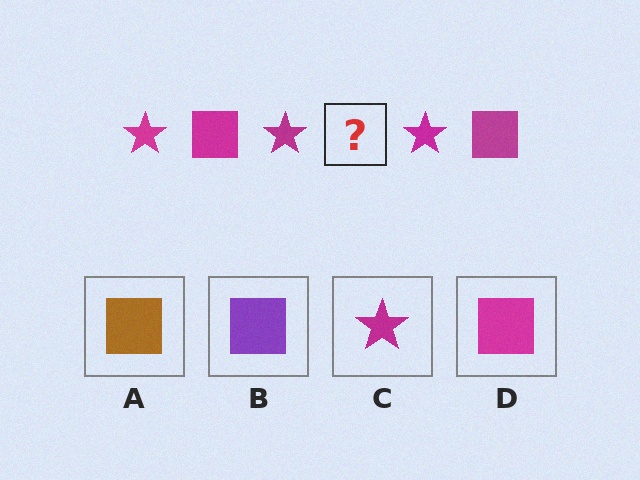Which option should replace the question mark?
Option D.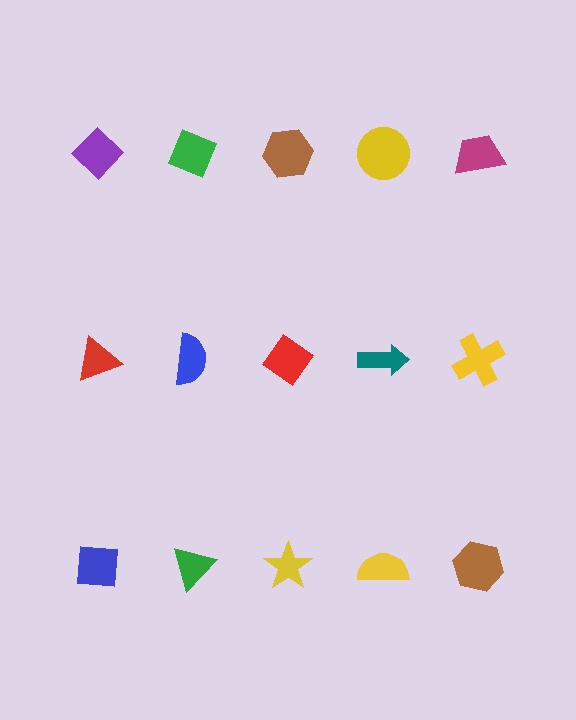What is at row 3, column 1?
A blue square.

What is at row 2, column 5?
A yellow cross.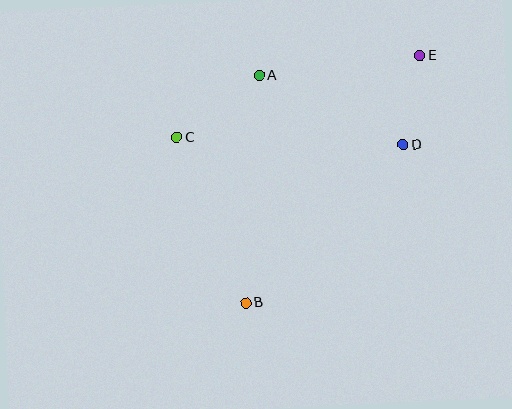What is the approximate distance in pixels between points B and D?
The distance between B and D is approximately 223 pixels.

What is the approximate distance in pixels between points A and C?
The distance between A and C is approximately 104 pixels.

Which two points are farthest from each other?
Points B and E are farthest from each other.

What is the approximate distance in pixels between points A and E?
The distance between A and E is approximately 162 pixels.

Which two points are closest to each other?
Points D and E are closest to each other.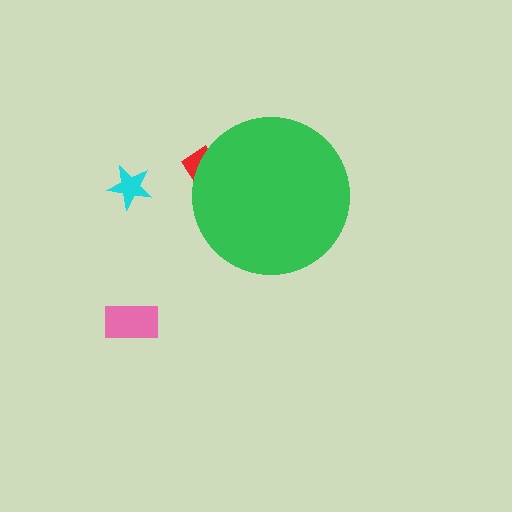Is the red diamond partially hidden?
Yes, the red diamond is partially hidden behind the green circle.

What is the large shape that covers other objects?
A green circle.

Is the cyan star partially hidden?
No, the cyan star is fully visible.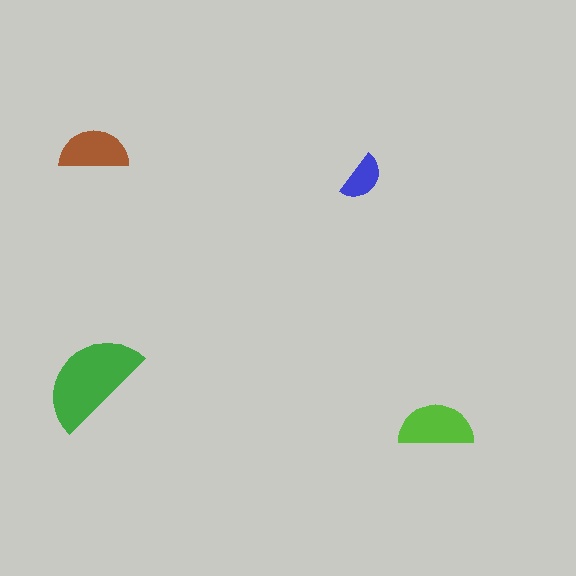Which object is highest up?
The brown semicircle is topmost.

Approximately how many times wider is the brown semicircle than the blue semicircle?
About 1.5 times wider.